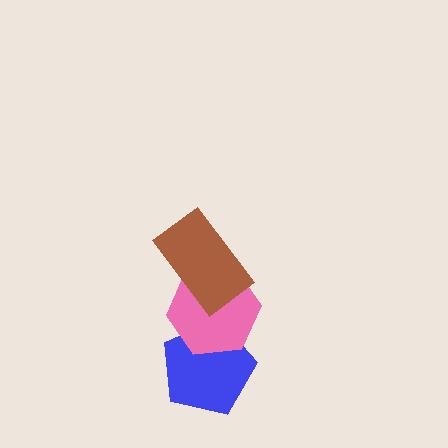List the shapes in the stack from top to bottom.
From top to bottom: the brown rectangle, the pink hexagon, the blue pentagon.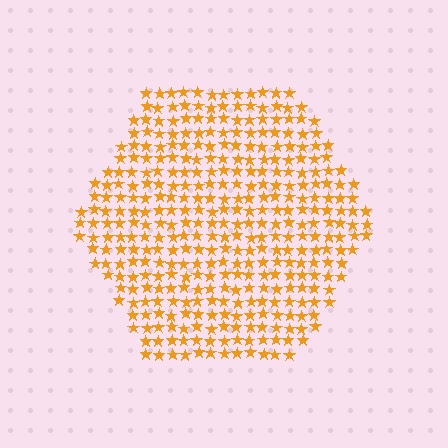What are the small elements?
The small elements are stars.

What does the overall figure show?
The overall figure shows a hexagon.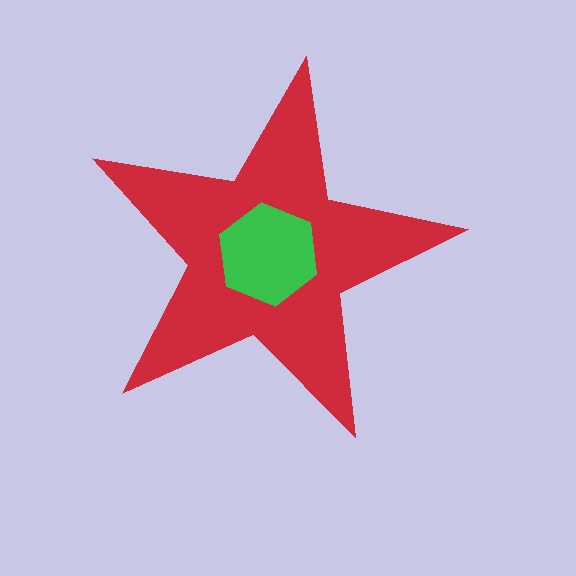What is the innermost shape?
The green hexagon.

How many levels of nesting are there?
2.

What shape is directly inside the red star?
The green hexagon.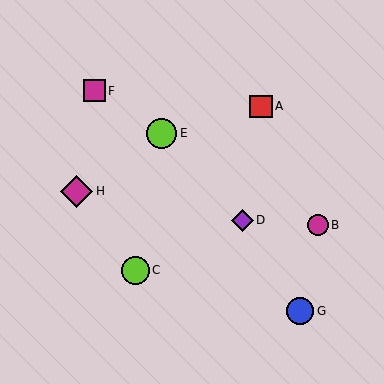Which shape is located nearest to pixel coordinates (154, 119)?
The lime circle (labeled E) at (162, 133) is nearest to that location.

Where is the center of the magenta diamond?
The center of the magenta diamond is at (77, 191).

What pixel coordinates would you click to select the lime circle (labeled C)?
Click at (135, 270) to select the lime circle C.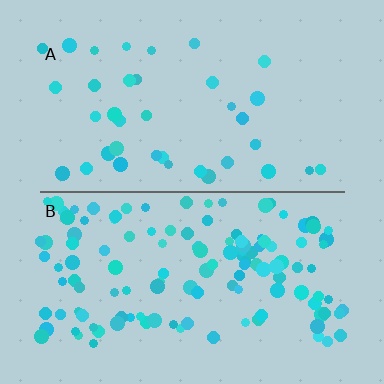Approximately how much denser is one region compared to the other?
Approximately 3.4× — region B over region A.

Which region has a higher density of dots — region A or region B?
B (the bottom).